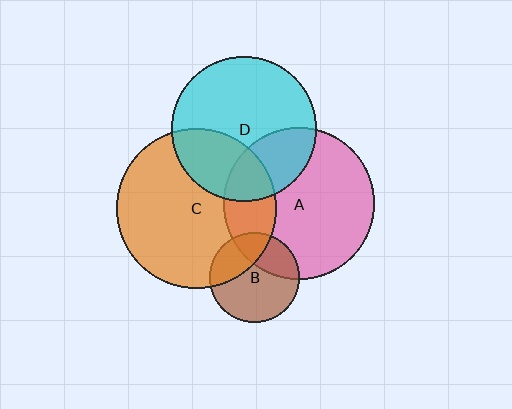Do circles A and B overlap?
Yes.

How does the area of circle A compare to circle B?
Approximately 2.9 times.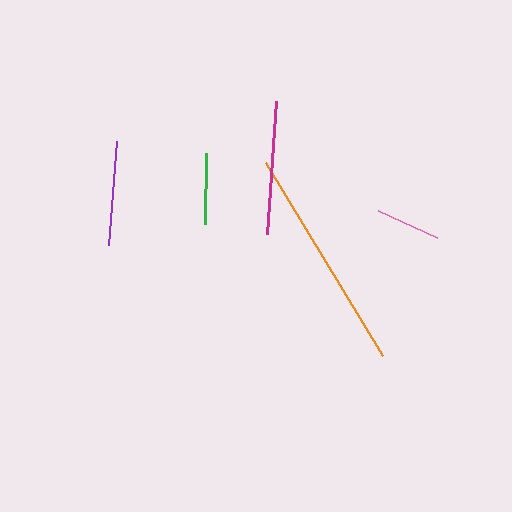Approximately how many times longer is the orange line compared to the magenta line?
The orange line is approximately 1.7 times the length of the magenta line.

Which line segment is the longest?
The orange line is the longest at approximately 225 pixels.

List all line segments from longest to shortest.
From longest to shortest: orange, magenta, purple, green, pink.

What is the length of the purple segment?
The purple segment is approximately 104 pixels long.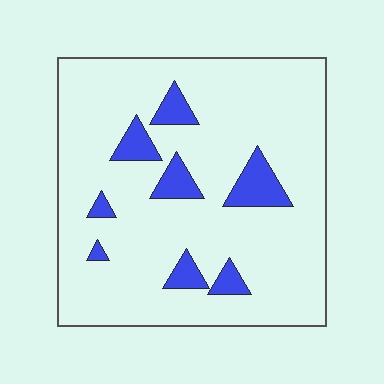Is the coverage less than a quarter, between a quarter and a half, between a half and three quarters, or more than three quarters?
Less than a quarter.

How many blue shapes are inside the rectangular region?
8.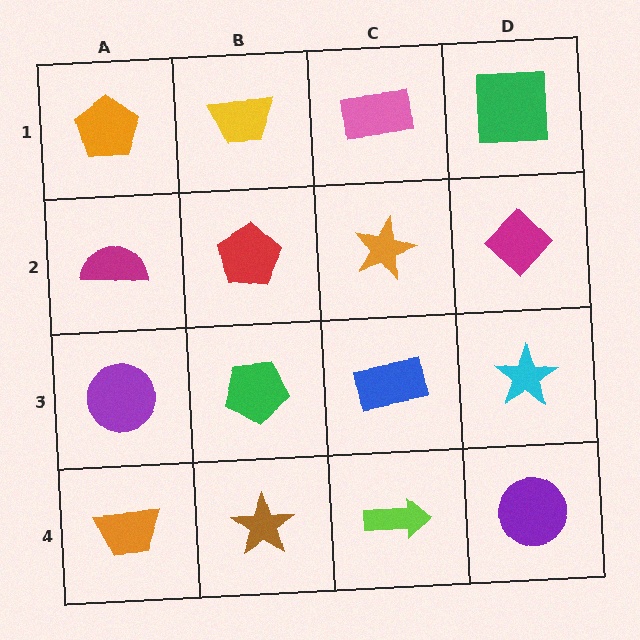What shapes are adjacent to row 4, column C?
A blue rectangle (row 3, column C), a brown star (row 4, column B), a purple circle (row 4, column D).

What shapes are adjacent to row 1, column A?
A magenta semicircle (row 2, column A), a yellow trapezoid (row 1, column B).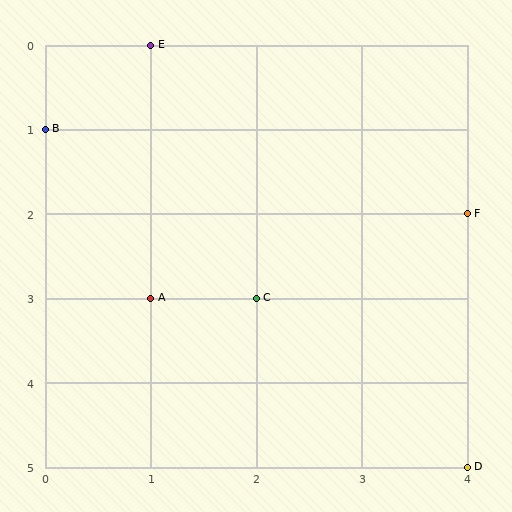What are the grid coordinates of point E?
Point E is at grid coordinates (1, 0).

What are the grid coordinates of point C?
Point C is at grid coordinates (2, 3).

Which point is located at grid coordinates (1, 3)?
Point A is at (1, 3).